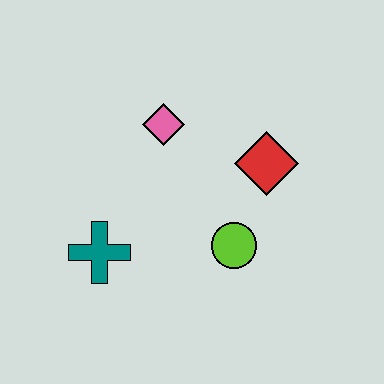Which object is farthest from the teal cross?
The red diamond is farthest from the teal cross.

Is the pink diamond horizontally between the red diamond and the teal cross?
Yes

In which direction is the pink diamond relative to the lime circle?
The pink diamond is above the lime circle.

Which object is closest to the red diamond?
The lime circle is closest to the red diamond.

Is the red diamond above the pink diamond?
No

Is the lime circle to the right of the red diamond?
No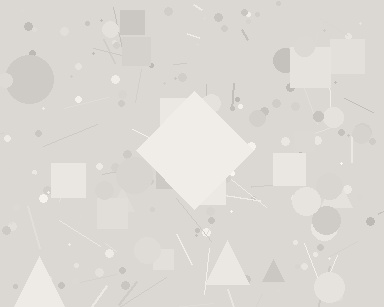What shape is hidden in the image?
A diamond is hidden in the image.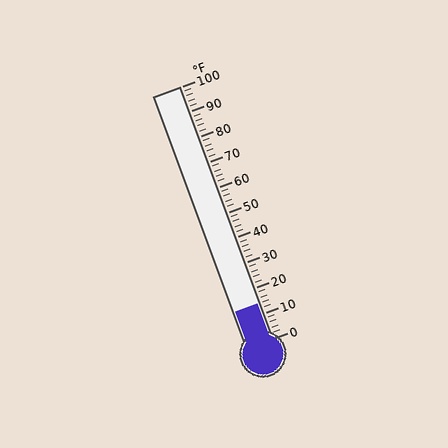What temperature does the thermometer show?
The thermometer shows approximately 14°F.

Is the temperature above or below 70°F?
The temperature is below 70°F.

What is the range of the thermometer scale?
The thermometer scale ranges from 0°F to 100°F.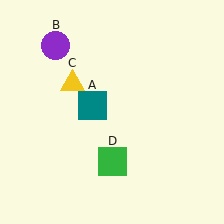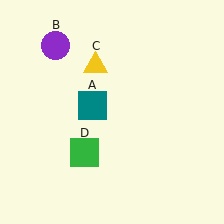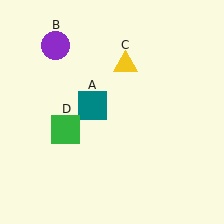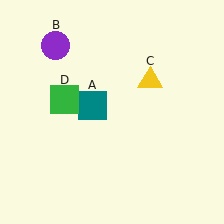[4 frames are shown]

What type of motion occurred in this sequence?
The yellow triangle (object C), green square (object D) rotated clockwise around the center of the scene.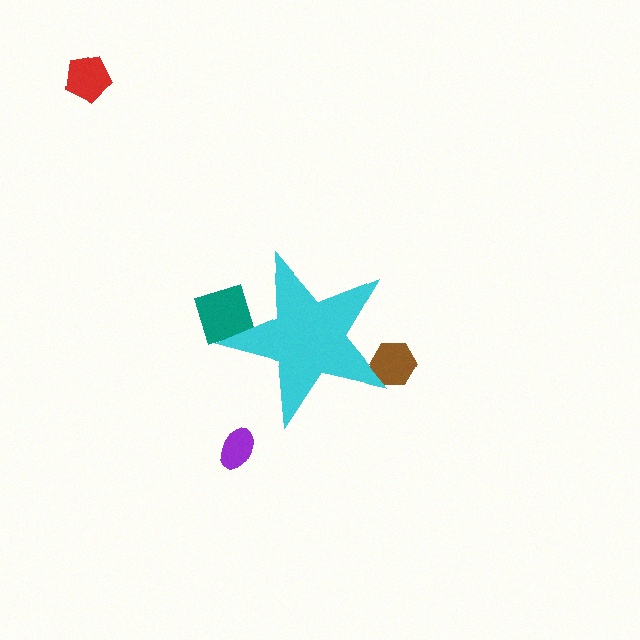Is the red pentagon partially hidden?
No, the red pentagon is fully visible.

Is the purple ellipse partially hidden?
No, the purple ellipse is fully visible.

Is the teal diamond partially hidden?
Yes, the teal diamond is partially hidden behind the cyan star.